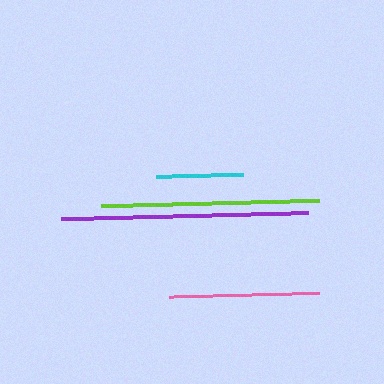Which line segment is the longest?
The purple line is the longest at approximately 248 pixels.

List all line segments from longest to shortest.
From longest to shortest: purple, lime, pink, cyan.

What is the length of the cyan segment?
The cyan segment is approximately 87 pixels long.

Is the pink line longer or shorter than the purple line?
The purple line is longer than the pink line.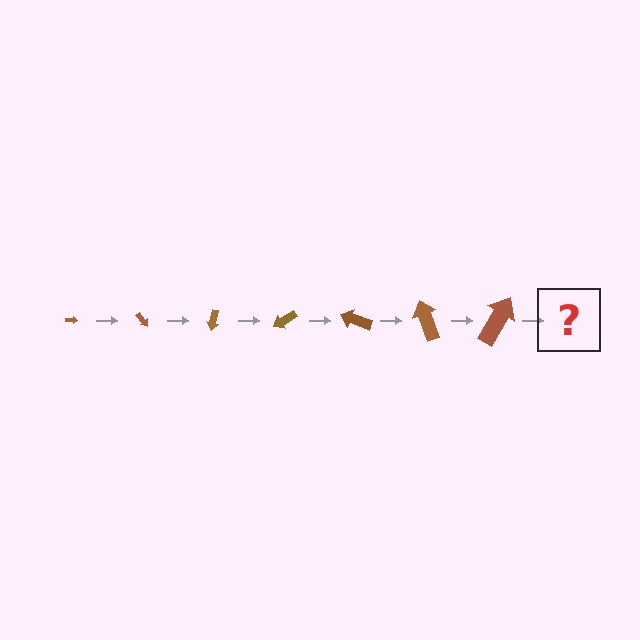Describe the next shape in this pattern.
It should be an arrow, larger than the previous one and rotated 350 degrees from the start.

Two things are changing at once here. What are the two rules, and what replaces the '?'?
The two rules are that the arrow grows larger each step and it rotates 50 degrees each step. The '?' should be an arrow, larger than the previous one and rotated 350 degrees from the start.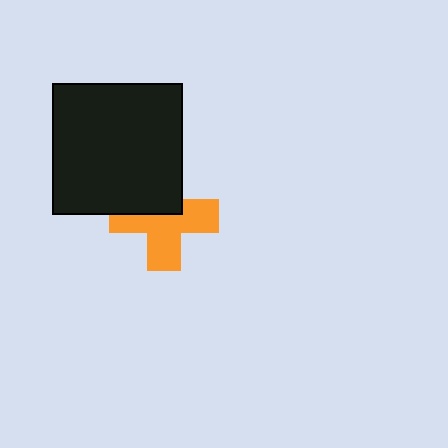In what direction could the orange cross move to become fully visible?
The orange cross could move down. That would shift it out from behind the black square entirely.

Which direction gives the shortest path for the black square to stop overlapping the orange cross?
Moving up gives the shortest separation.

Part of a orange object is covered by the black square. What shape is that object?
It is a cross.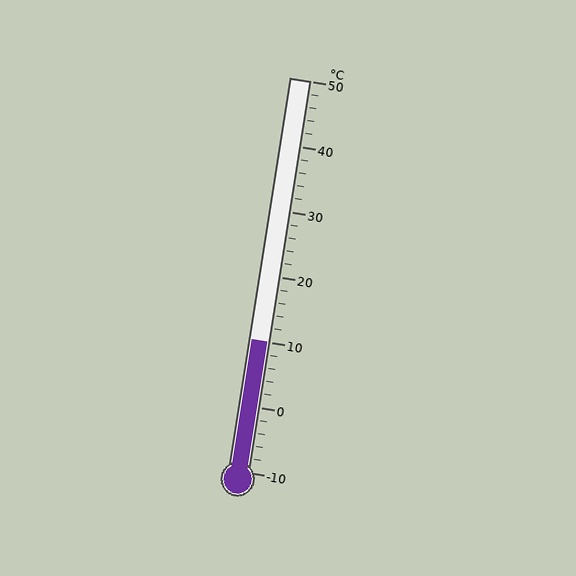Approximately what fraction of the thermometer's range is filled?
The thermometer is filled to approximately 35% of its range.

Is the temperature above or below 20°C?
The temperature is below 20°C.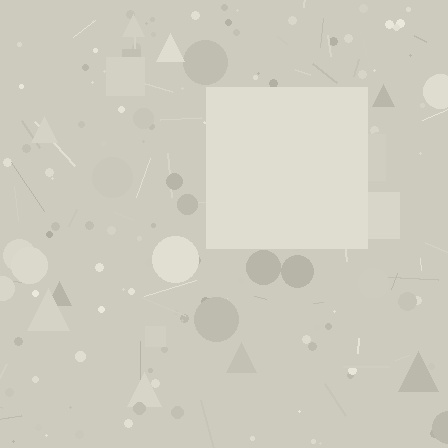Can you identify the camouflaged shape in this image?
The camouflaged shape is a square.